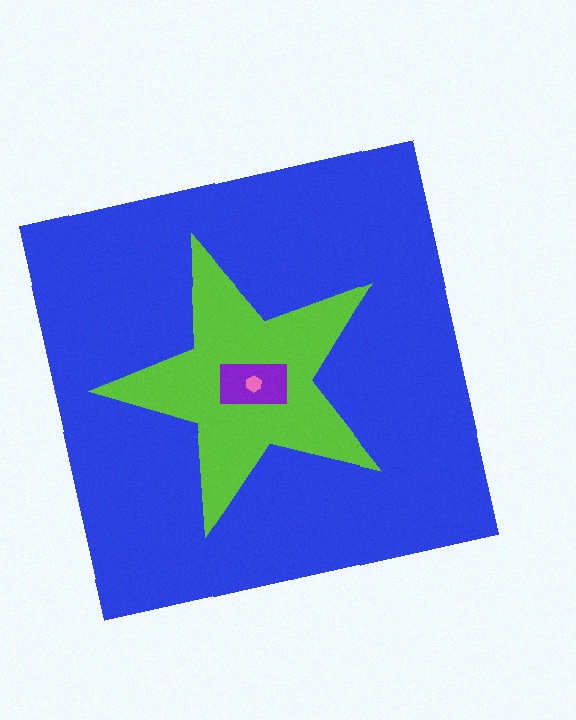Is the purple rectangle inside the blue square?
Yes.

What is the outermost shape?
The blue square.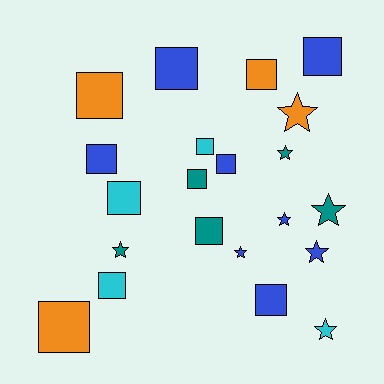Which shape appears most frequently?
Square, with 13 objects.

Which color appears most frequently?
Blue, with 8 objects.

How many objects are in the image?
There are 21 objects.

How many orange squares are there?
There are 3 orange squares.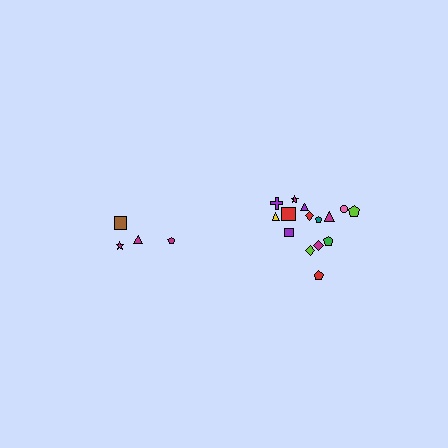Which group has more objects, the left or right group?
The right group.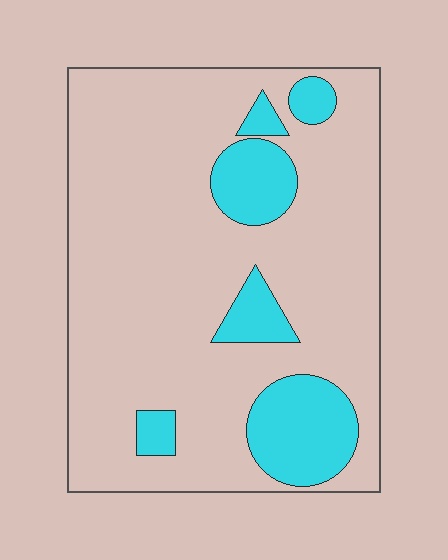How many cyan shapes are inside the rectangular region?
6.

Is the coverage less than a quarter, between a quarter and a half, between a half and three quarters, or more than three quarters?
Less than a quarter.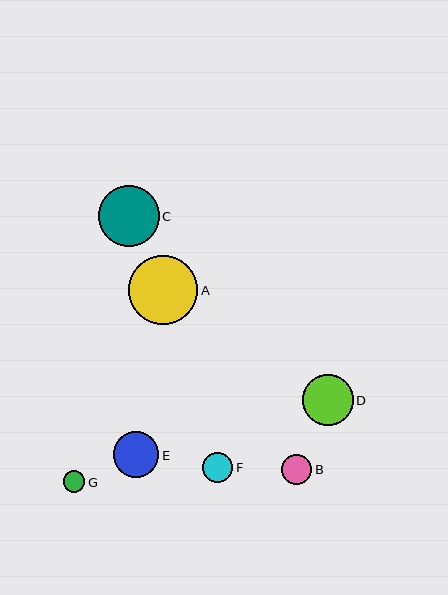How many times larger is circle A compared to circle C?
Circle A is approximately 1.1 times the size of circle C.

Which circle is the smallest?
Circle G is the smallest with a size of approximately 22 pixels.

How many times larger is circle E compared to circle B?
Circle E is approximately 1.5 times the size of circle B.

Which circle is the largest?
Circle A is the largest with a size of approximately 69 pixels.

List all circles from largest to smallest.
From largest to smallest: A, C, D, E, F, B, G.